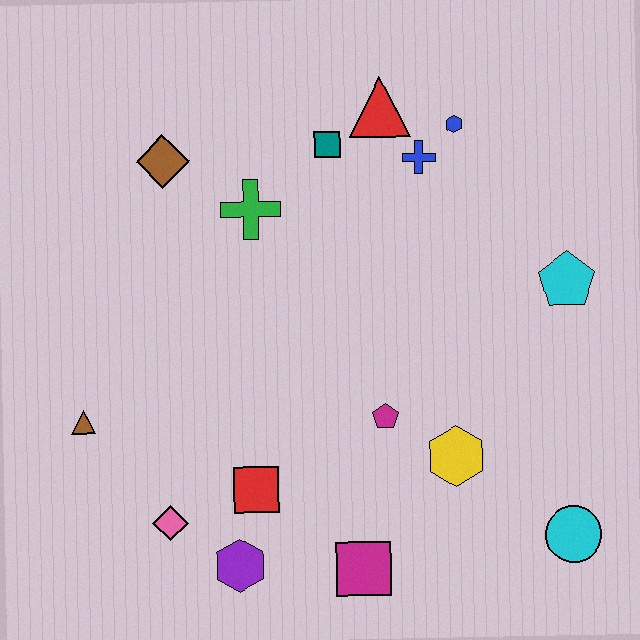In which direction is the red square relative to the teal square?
The red square is below the teal square.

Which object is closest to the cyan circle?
The yellow hexagon is closest to the cyan circle.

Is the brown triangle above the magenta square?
Yes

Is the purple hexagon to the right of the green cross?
No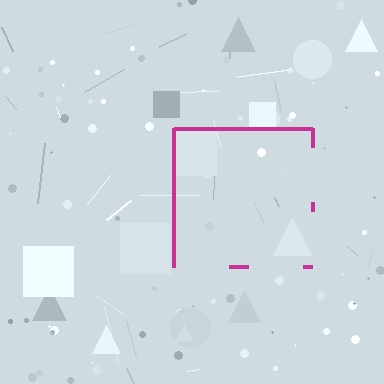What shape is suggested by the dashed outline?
The dashed outline suggests a square.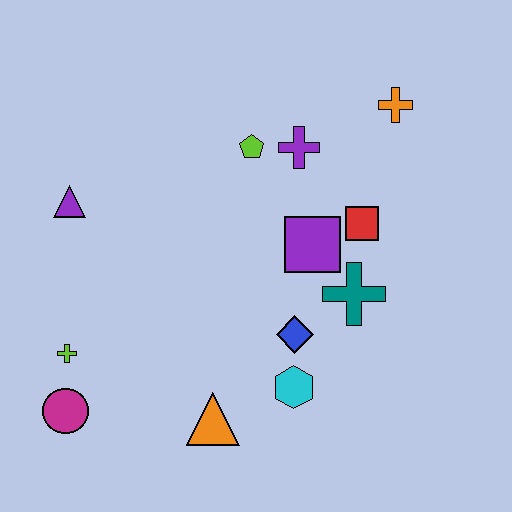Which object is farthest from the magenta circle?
The orange cross is farthest from the magenta circle.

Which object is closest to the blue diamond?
The cyan hexagon is closest to the blue diamond.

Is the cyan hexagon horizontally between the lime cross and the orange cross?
Yes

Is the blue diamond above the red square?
No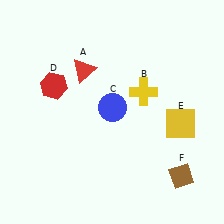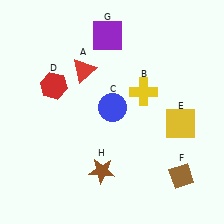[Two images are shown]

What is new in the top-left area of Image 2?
A purple square (G) was added in the top-left area of Image 2.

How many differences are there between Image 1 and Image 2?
There are 2 differences between the two images.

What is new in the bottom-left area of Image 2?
A brown star (H) was added in the bottom-left area of Image 2.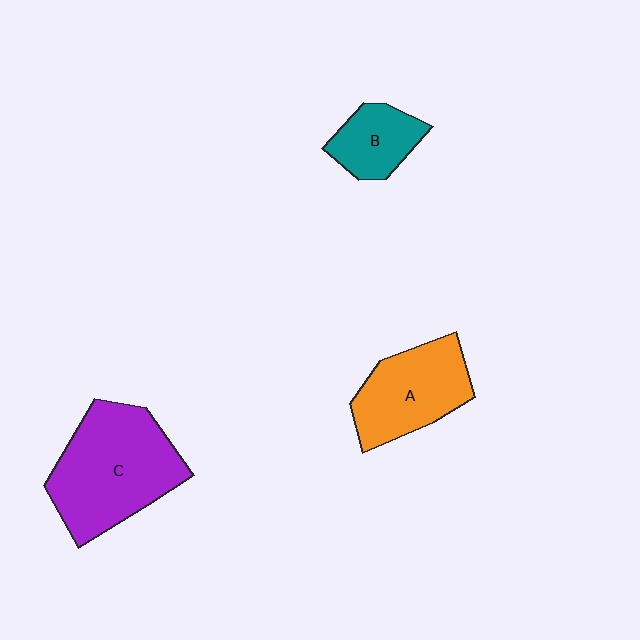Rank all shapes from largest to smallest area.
From largest to smallest: C (purple), A (orange), B (teal).